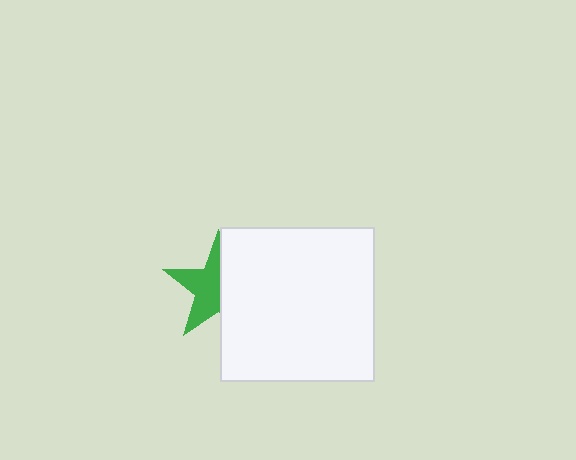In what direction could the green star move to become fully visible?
The green star could move left. That would shift it out from behind the white square entirely.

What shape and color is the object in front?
The object in front is a white square.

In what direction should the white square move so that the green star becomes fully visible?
The white square should move right. That is the shortest direction to clear the overlap and leave the green star fully visible.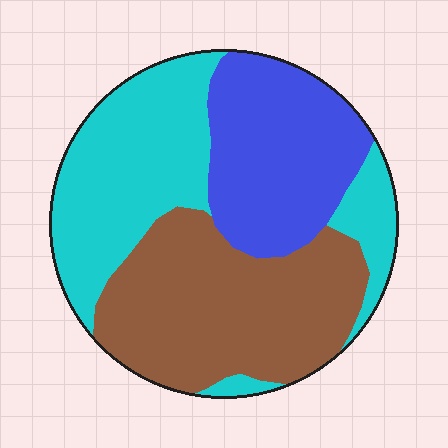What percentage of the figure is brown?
Brown takes up between a quarter and a half of the figure.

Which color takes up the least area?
Blue, at roughly 25%.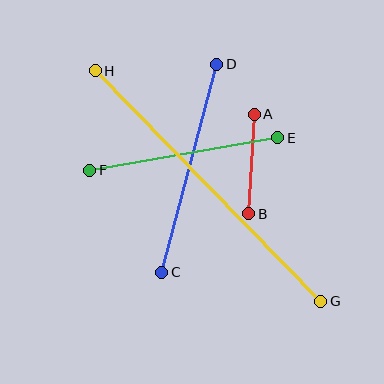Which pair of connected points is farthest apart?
Points G and H are farthest apart.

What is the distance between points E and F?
The distance is approximately 190 pixels.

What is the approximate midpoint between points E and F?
The midpoint is at approximately (184, 154) pixels.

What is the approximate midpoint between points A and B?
The midpoint is at approximately (251, 164) pixels.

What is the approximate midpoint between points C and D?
The midpoint is at approximately (189, 168) pixels.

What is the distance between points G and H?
The distance is approximately 322 pixels.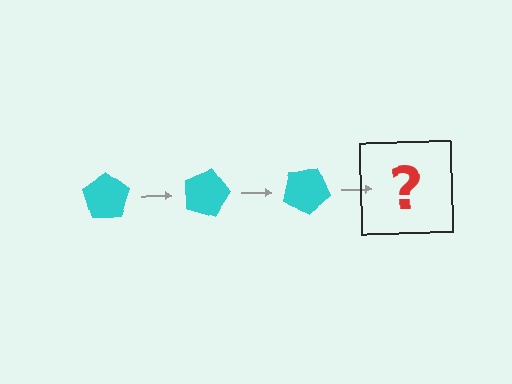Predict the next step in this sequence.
The next step is a cyan pentagon rotated 45 degrees.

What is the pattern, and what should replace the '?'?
The pattern is that the pentagon rotates 15 degrees each step. The '?' should be a cyan pentagon rotated 45 degrees.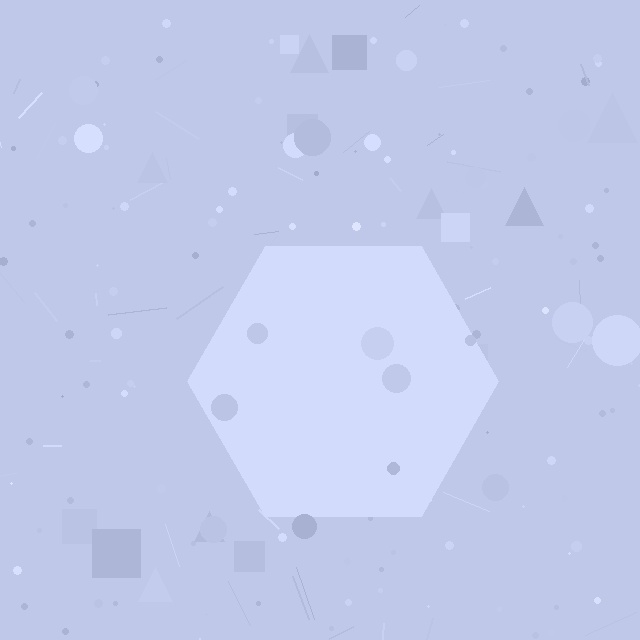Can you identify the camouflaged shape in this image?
The camouflaged shape is a hexagon.